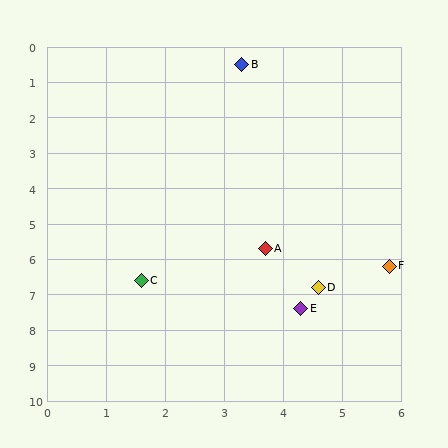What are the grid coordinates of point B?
Point B is at approximately (3.3, 0.5).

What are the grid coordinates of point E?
Point E is at approximately (4.3, 7.4).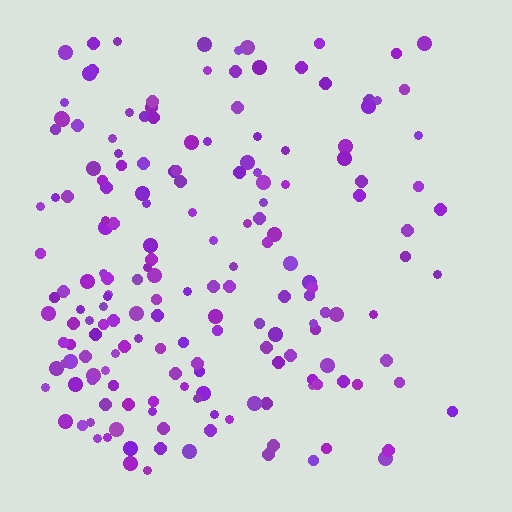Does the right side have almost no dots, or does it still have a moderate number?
Still a moderate number, just noticeably fewer than the left.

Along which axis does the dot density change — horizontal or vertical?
Horizontal.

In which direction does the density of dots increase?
From right to left, with the left side densest.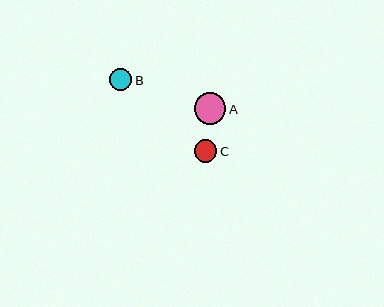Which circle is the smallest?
Circle C is the smallest with a size of approximately 22 pixels.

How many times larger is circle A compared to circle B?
Circle A is approximately 1.4 times the size of circle B.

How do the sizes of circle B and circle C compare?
Circle B and circle C are approximately the same size.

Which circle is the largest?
Circle A is the largest with a size of approximately 31 pixels.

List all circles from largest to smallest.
From largest to smallest: A, B, C.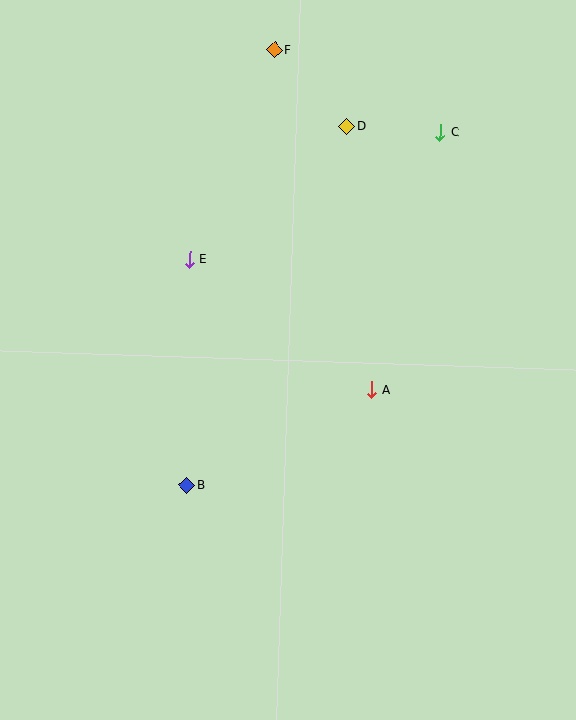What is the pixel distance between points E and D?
The distance between E and D is 206 pixels.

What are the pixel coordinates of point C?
Point C is at (440, 132).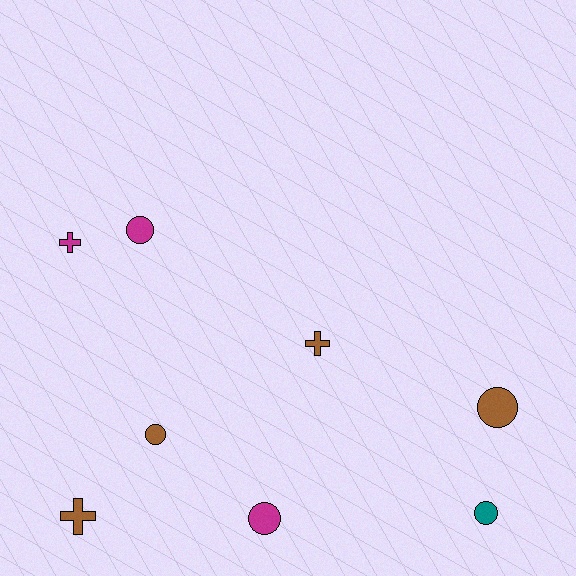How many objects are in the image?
There are 8 objects.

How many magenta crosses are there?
There is 1 magenta cross.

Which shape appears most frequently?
Circle, with 5 objects.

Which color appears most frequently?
Brown, with 4 objects.